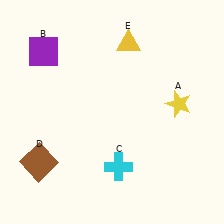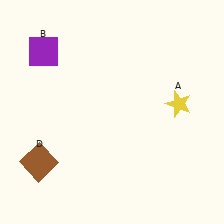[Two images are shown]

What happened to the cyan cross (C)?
The cyan cross (C) was removed in Image 2. It was in the bottom-right area of Image 1.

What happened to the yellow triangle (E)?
The yellow triangle (E) was removed in Image 2. It was in the top-right area of Image 1.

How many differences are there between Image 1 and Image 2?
There are 2 differences between the two images.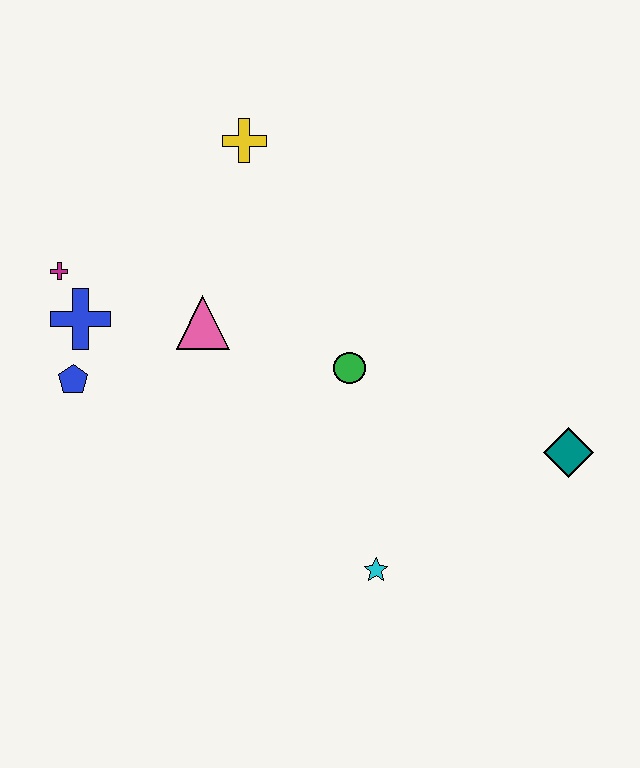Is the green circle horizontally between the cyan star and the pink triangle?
Yes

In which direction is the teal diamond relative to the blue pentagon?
The teal diamond is to the right of the blue pentagon.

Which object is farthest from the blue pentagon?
The teal diamond is farthest from the blue pentagon.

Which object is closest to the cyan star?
The green circle is closest to the cyan star.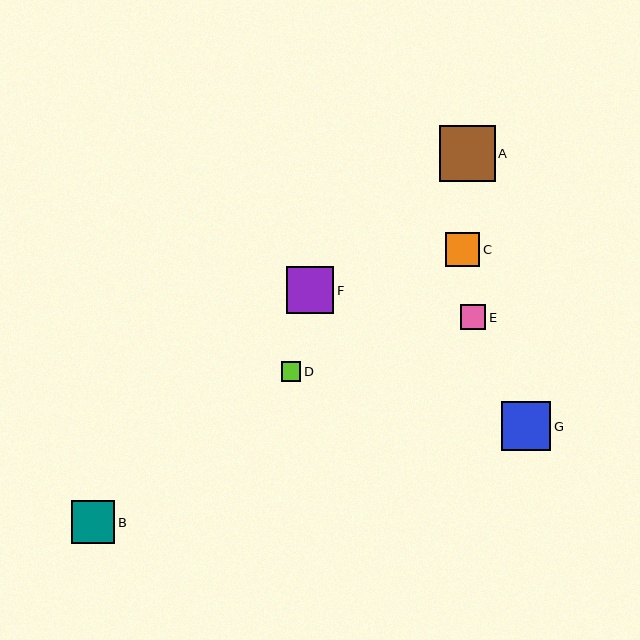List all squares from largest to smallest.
From largest to smallest: A, G, F, B, C, E, D.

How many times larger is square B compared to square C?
Square B is approximately 1.3 times the size of square C.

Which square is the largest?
Square A is the largest with a size of approximately 56 pixels.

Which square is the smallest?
Square D is the smallest with a size of approximately 19 pixels.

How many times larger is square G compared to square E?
Square G is approximately 2.0 times the size of square E.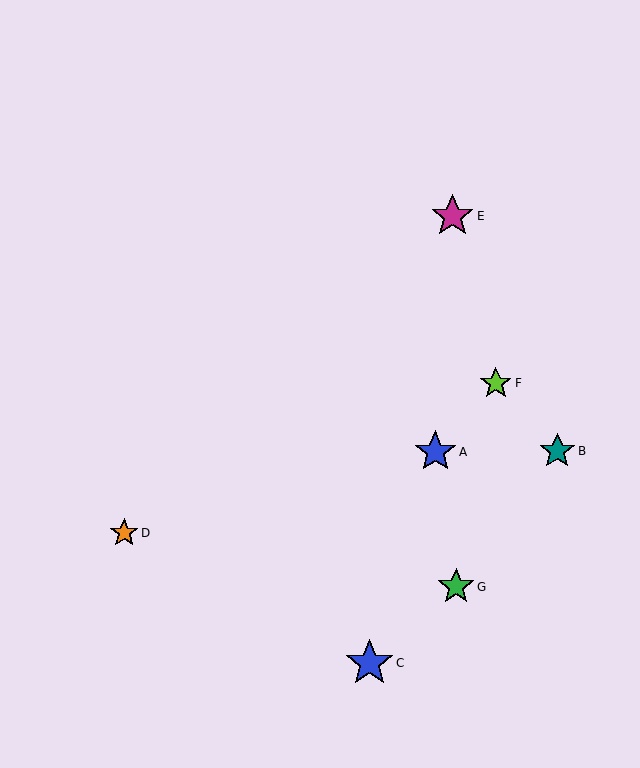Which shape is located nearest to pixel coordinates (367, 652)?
The blue star (labeled C) at (369, 663) is nearest to that location.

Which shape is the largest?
The blue star (labeled C) is the largest.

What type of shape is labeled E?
Shape E is a magenta star.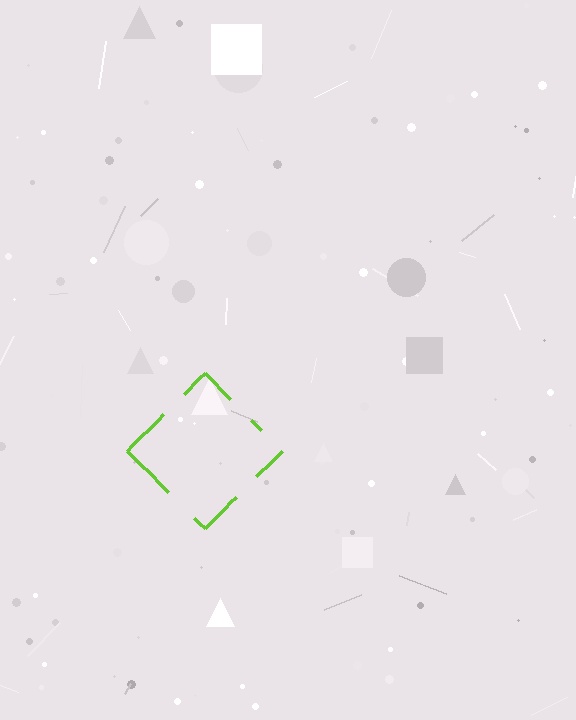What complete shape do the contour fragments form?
The contour fragments form a diamond.